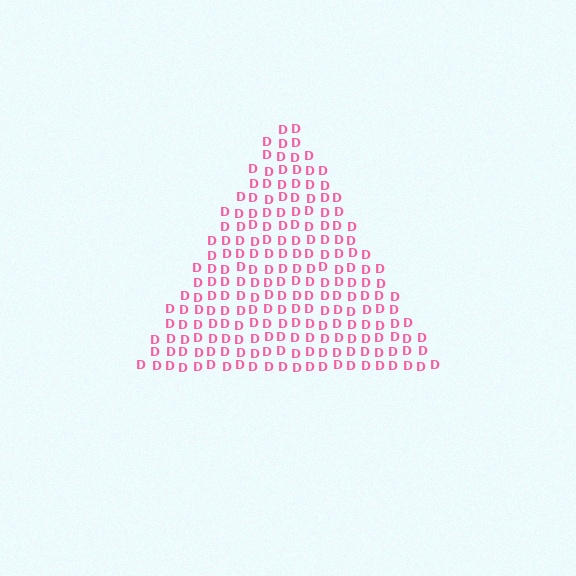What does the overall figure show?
The overall figure shows a triangle.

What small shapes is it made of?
It is made of small letter D's.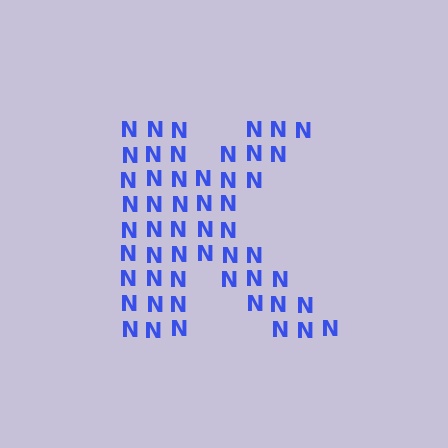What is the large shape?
The large shape is the letter K.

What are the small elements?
The small elements are letter N's.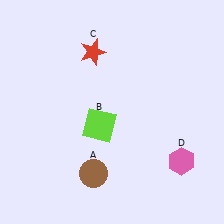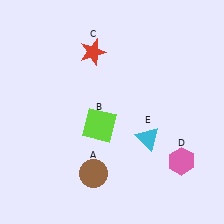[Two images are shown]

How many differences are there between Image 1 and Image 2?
There is 1 difference between the two images.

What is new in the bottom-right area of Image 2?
A cyan triangle (E) was added in the bottom-right area of Image 2.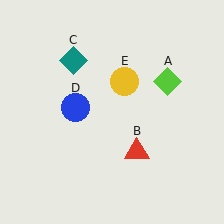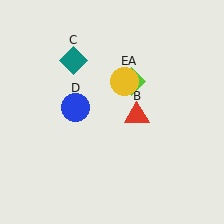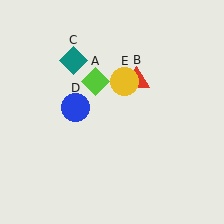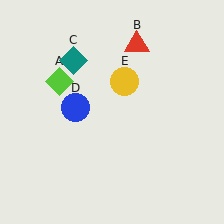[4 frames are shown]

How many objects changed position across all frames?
2 objects changed position: lime diamond (object A), red triangle (object B).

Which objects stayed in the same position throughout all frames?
Teal diamond (object C) and blue circle (object D) and yellow circle (object E) remained stationary.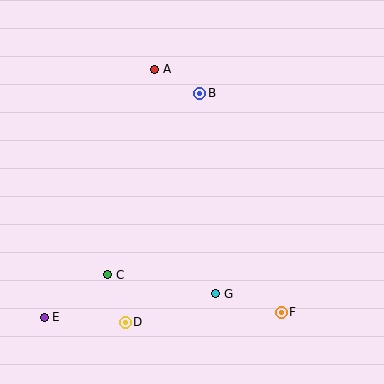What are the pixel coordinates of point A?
Point A is at (155, 69).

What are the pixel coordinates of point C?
Point C is at (108, 275).